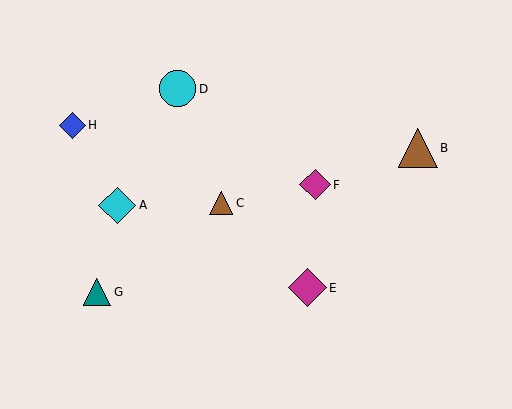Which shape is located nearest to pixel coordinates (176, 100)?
The cyan circle (labeled D) at (178, 89) is nearest to that location.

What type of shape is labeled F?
Shape F is a magenta diamond.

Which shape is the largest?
The brown triangle (labeled B) is the largest.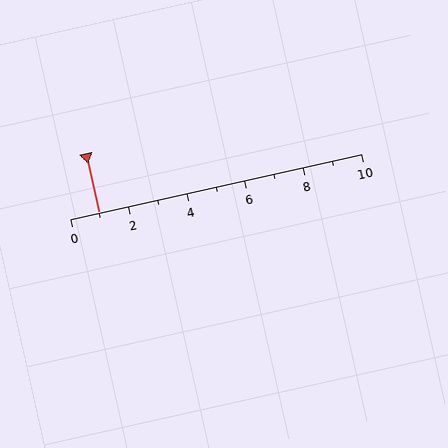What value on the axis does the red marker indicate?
The marker indicates approximately 1.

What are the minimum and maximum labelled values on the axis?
The axis runs from 0 to 10.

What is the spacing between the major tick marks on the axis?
The major ticks are spaced 2 apart.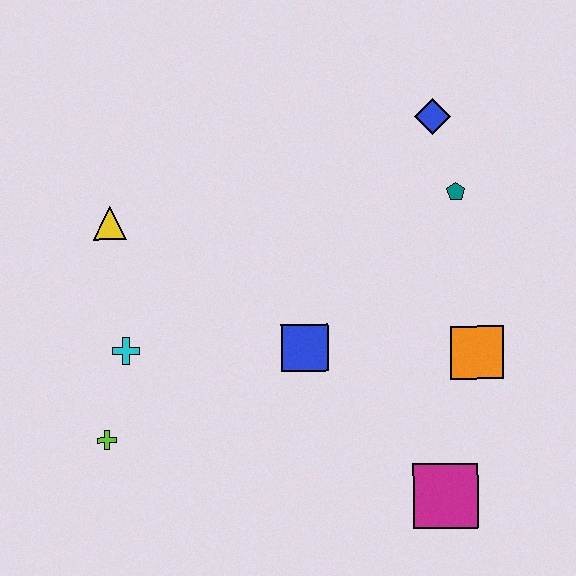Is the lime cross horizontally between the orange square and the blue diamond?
No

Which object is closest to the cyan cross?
The lime cross is closest to the cyan cross.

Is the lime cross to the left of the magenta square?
Yes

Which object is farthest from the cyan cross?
The blue diamond is farthest from the cyan cross.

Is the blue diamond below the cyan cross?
No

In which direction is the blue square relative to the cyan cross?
The blue square is to the right of the cyan cross.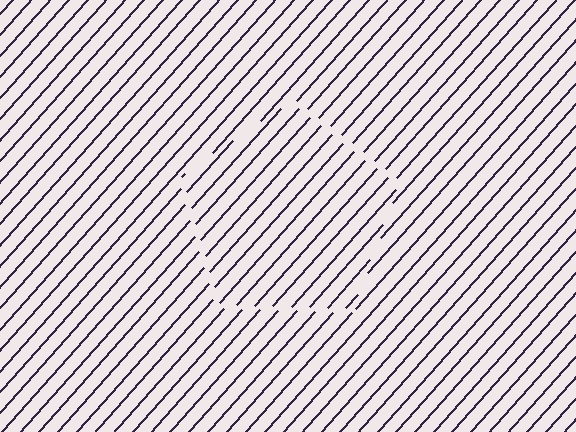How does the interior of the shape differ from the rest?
The interior of the shape contains the same grating, shifted by half a period — the contour is defined by the phase discontinuity where line-ends from the inner and outer gratings abut.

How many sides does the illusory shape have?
5 sides — the line-ends trace a pentagon.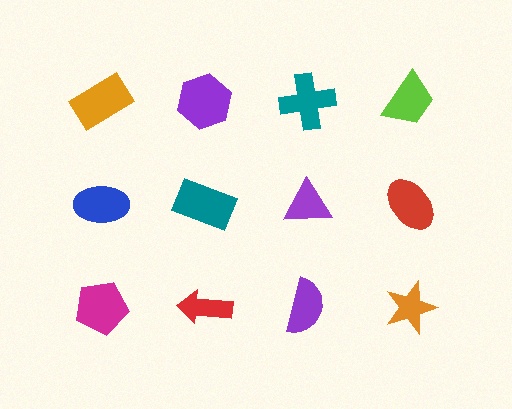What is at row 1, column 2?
A purple hexagon.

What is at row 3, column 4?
An orange star.